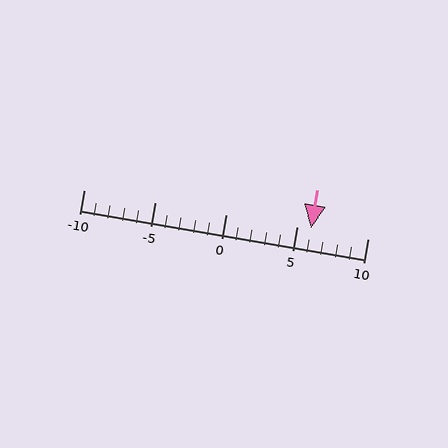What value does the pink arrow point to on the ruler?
The pink arrow points to approximately 6.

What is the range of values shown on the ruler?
The ruler shows values from -10 to 10.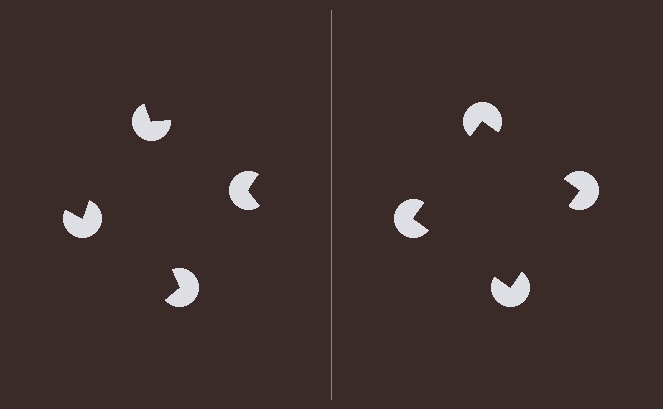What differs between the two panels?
The pac-man discs are positioned identically on both sides; only the wedge orientations differ. On the right they align to a square; on the left they are misaligned.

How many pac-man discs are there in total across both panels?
8 — 4 on each side.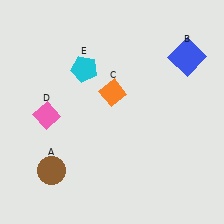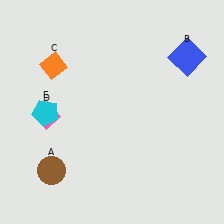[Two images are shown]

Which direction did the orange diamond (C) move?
The orange diamond (C) moved left.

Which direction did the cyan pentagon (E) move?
The cyan pentagon (E) moved down.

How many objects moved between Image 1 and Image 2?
2 objects moved between the two images.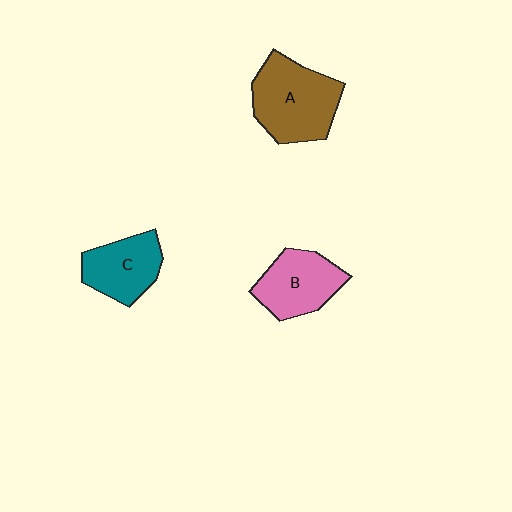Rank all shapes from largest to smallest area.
From largest to smallest: A (brown), B (pink), C (teal).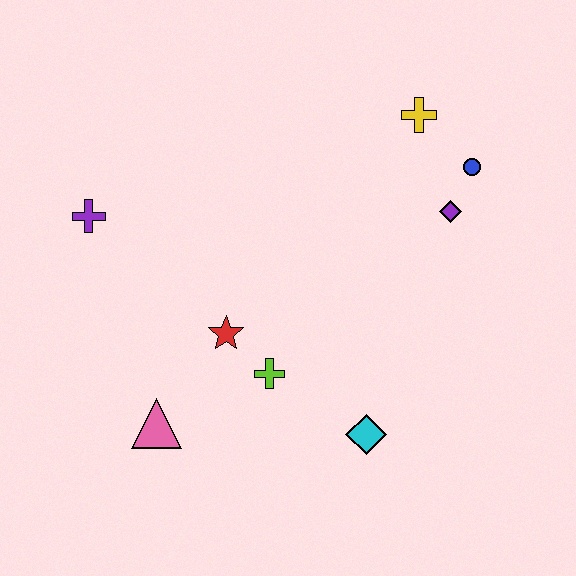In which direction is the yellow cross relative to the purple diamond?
The yellow cross is above the purple diamond.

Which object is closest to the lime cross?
The red star is closest to the lime cross.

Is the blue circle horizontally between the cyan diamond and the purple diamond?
No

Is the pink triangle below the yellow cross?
Yes